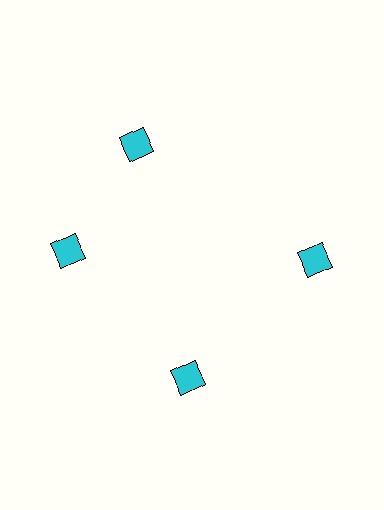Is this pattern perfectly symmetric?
No. The 4 cyan squares are arranged in a ring, but one element near the 12 o'clock position is rotated out of alignment along the ring, breaking the 4-fold rotational symmetry.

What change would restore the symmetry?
The symmetry would be restored by rotating it back into even spacing with its neighbors so that all 4 squares sit at equal angles and equal distance from the center.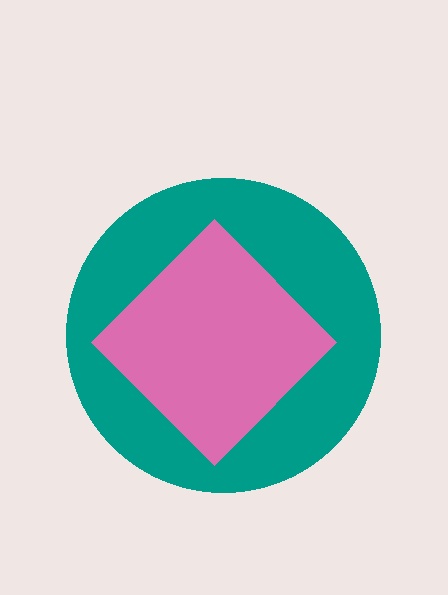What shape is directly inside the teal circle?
The pink diamond.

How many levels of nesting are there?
2.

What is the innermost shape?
The pink diamond.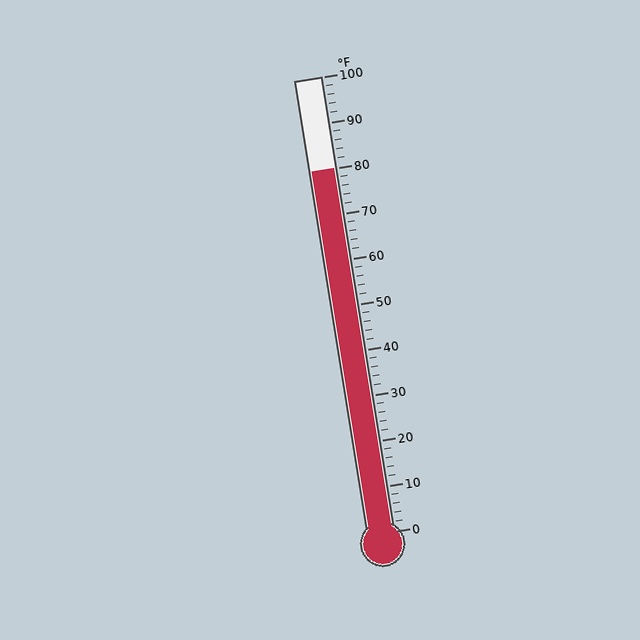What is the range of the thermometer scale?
The thermometer scale ranges from 0°F to 100°F.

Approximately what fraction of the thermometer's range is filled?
The thermometer is filled to approximately 80% of its range.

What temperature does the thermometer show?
The thermometer shows approximately 80°F.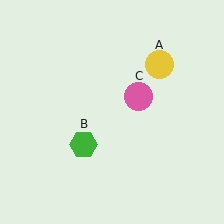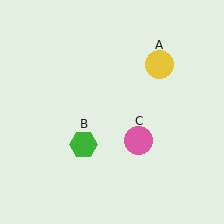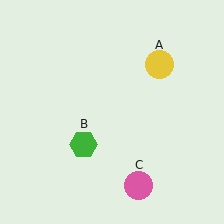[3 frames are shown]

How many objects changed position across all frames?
1 object changed position: pink circle (object C).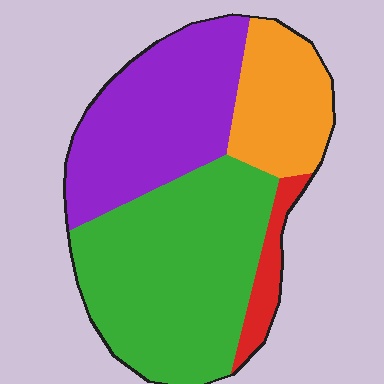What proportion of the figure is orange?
Orange takes up about one sixth (1/6) of the figure.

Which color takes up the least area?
Red, at roughly 5%.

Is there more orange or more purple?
Purple.